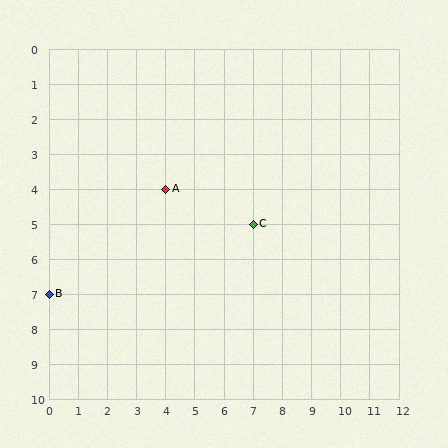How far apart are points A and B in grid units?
Points A and B are 4 columns and 3 rows apart (about 5.0 grid units diagonally).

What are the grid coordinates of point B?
Point B is at grid coordinates (0, 7).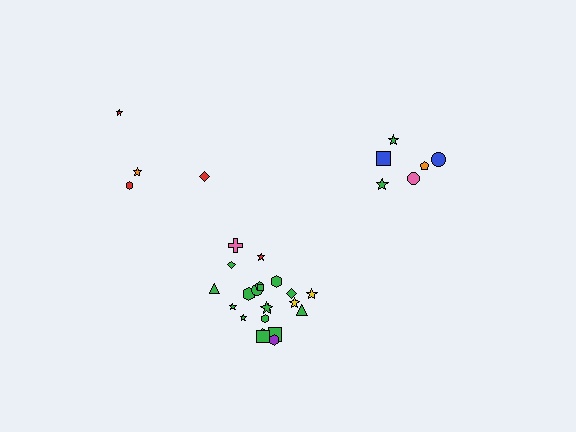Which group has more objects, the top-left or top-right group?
The top-right group.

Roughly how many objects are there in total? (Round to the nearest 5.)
Roughly 35 objects in total.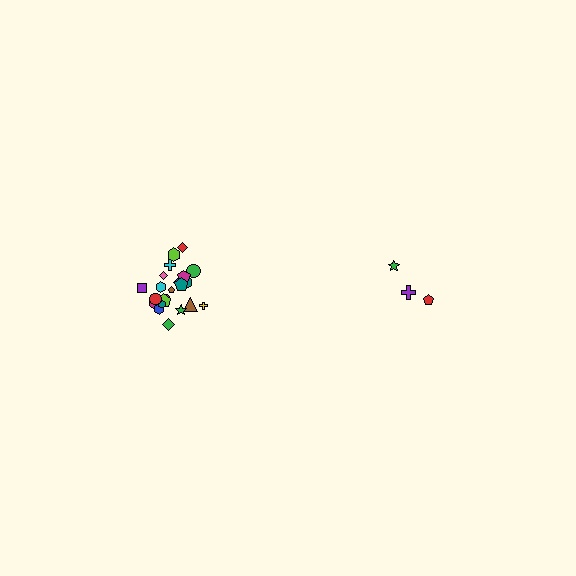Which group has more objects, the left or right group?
The left group.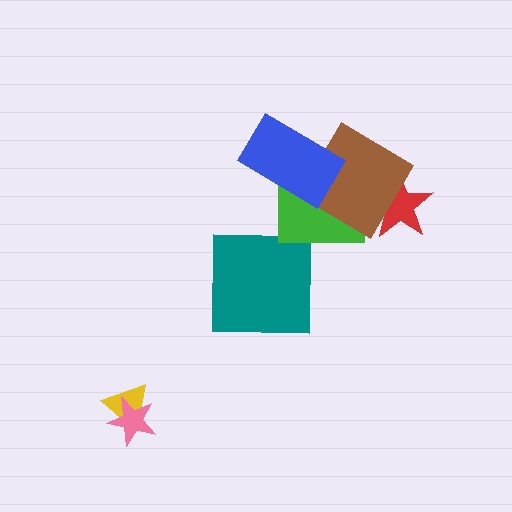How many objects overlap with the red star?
1 object overlaps with the red star.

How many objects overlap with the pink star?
1 object overlaps with the pink star.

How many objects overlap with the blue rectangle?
2 objects overlap with the blue rectangle.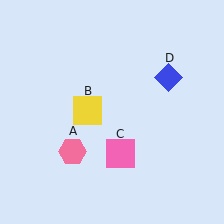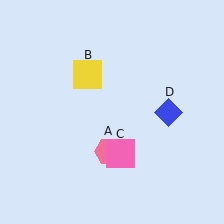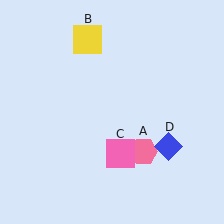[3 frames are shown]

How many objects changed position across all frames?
3 objects changed position: pink hexagon (object A), yellow square (object B), blue diamond (object D).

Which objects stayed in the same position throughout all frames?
Pink square (object C) remained stationary.